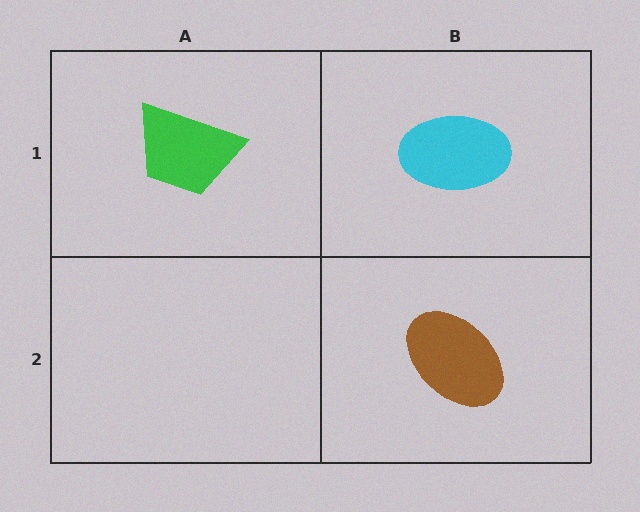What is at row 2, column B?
A brown ellipse.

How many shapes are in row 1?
2 shapes.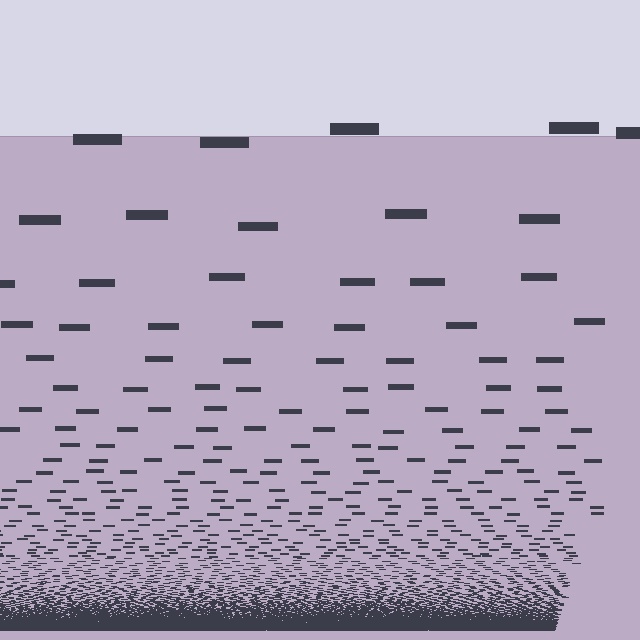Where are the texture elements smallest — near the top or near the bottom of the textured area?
Near the bottom.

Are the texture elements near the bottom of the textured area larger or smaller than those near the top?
Smaller. The gradient is inverted — elements near the bottom are smaller and denser.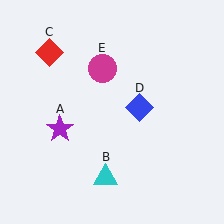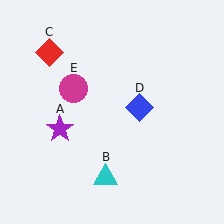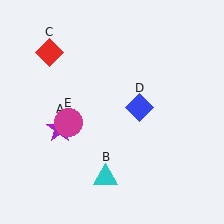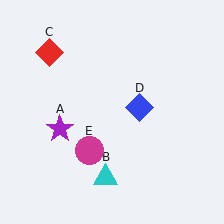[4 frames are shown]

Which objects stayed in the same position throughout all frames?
Purple star (object A) and cyan triangle (object B) and red diamond (object C) and blue diamond (object D) remained stationary.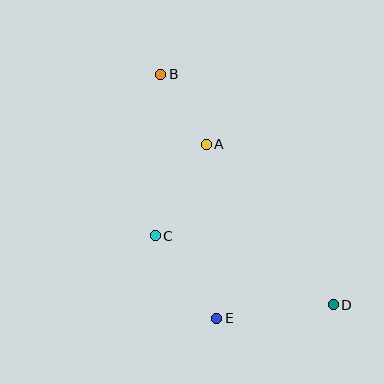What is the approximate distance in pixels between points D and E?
The distance between D and E is approximately 117 pixels.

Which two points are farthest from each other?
Points B and D are farthest from each other.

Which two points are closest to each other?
Points A and B are closest to each other.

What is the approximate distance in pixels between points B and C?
The distance between B and C is approximately 162 pixels.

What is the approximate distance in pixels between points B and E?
The distance between B and E is approximately 250 pixels.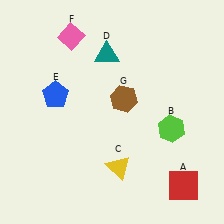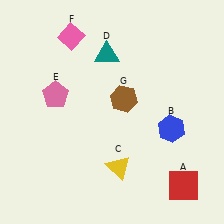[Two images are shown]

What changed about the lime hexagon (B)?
In Image 1, B is lime. In Image 2, it changed to blue.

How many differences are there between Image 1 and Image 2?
There are 2 differences between the two images.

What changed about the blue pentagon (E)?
In Image 1, E is blue. In Image 2, it changed to pink.